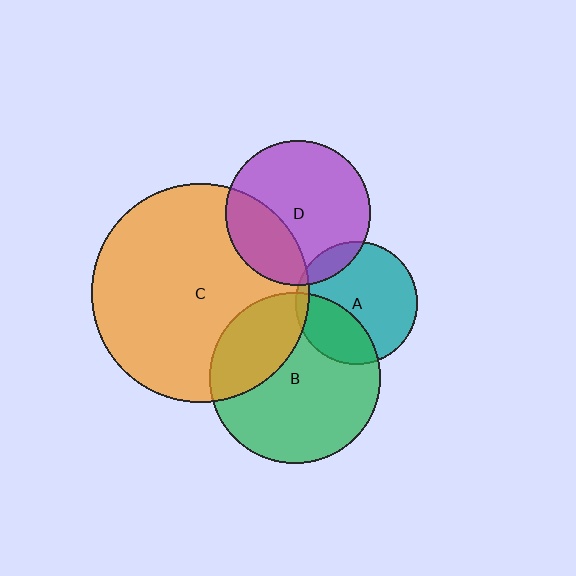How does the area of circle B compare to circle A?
Approximately 1.9 times.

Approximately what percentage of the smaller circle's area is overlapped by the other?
Approximately 30%.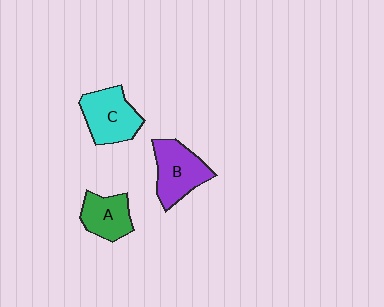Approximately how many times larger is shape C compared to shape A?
Approximately 1.3 times.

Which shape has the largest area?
Shape B (purple).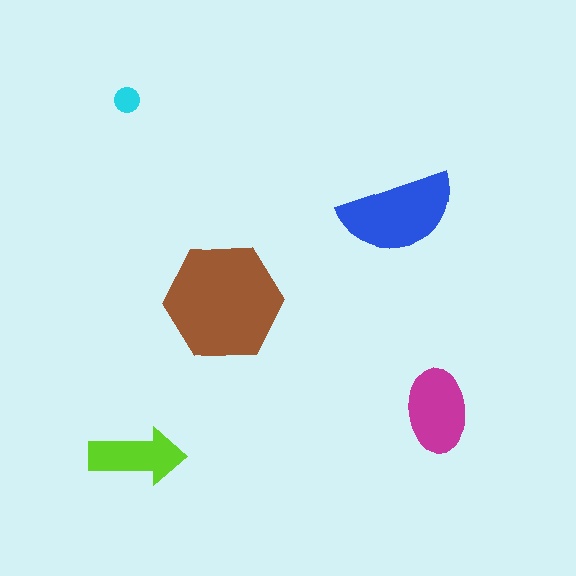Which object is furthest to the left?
The cyan circle is leftmost.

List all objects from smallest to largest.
The cyan circle, the lime arrow, the magenta ellipse, the blue semicircle, the brown hexagon.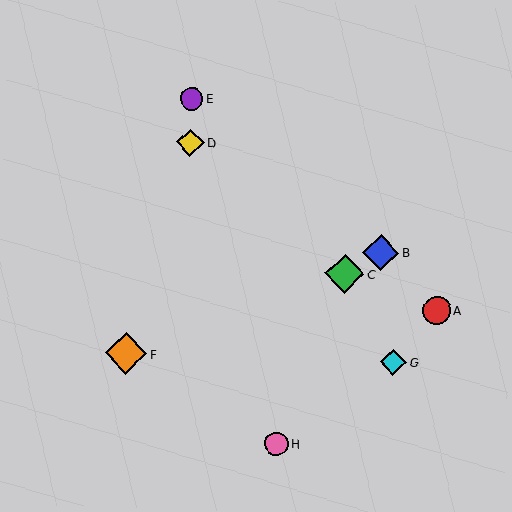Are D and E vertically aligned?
Yes, both are at x≈190.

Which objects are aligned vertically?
Objects D, E are aligned vertically.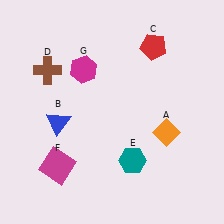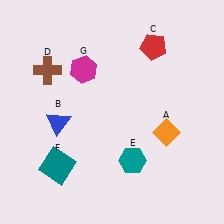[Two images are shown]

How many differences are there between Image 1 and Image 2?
There is 1 difference between the two images.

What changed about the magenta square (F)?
In Image 1, F is magenta. In Image 2, it changed to teal.